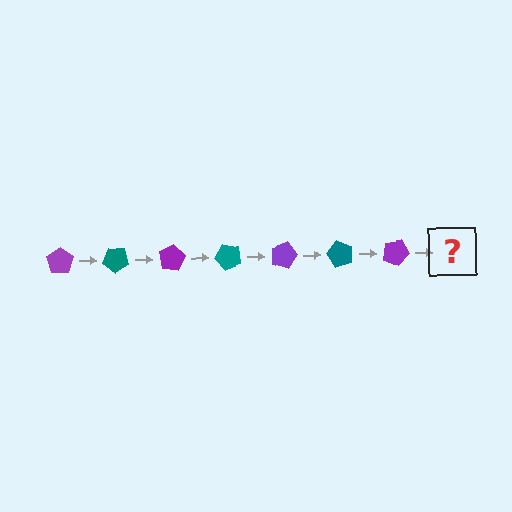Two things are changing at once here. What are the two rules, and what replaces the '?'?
The two rules are that it rotates 40 degrees each step and the color cycles through purple and teal. The '?' should be a teal pentagon, rotated 280 degrees from the start.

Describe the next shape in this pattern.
It should be a teal pentagon, rotated 280 degrees from the start.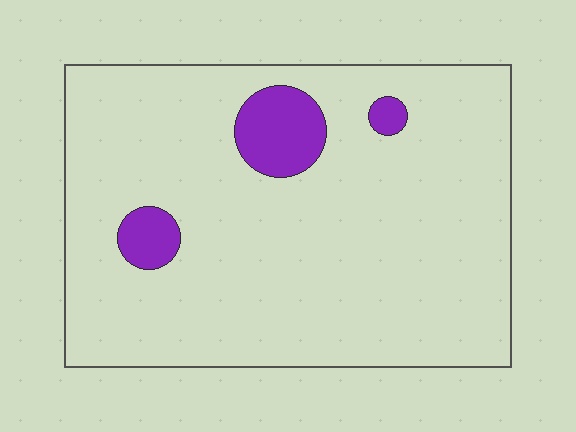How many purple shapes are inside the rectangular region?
3.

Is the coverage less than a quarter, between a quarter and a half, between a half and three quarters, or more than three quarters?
Less than a quarter.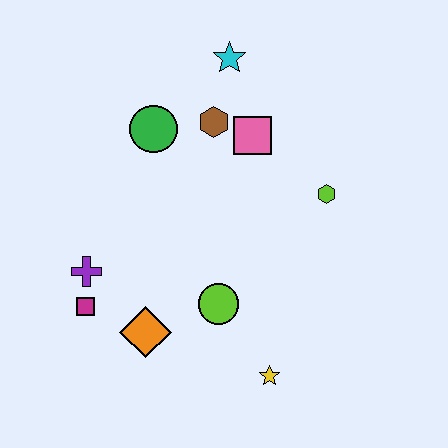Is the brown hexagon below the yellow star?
No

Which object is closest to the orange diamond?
The magenta square is closest to the orange diamond.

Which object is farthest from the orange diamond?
The cyan star is farthest from the orange diamond.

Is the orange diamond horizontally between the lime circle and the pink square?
No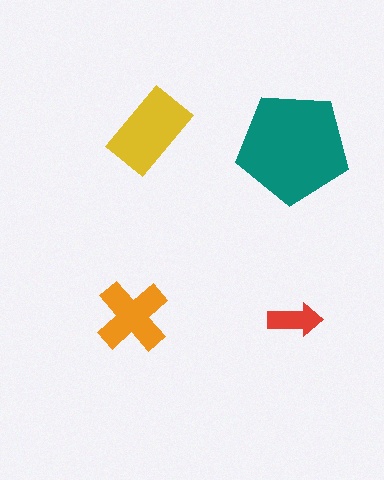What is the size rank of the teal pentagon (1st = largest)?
1st.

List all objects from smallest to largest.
The red arrow, the orange cross, the yellow rectangle, the teal pentagon.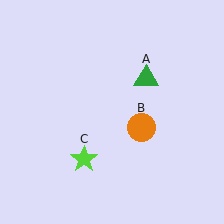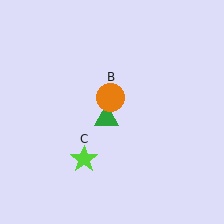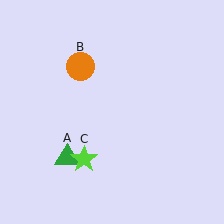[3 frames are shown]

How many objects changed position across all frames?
2 objects changed position: green triangle (object A), orange circle (object B).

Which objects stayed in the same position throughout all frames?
Lime star (object C) remained stationary.